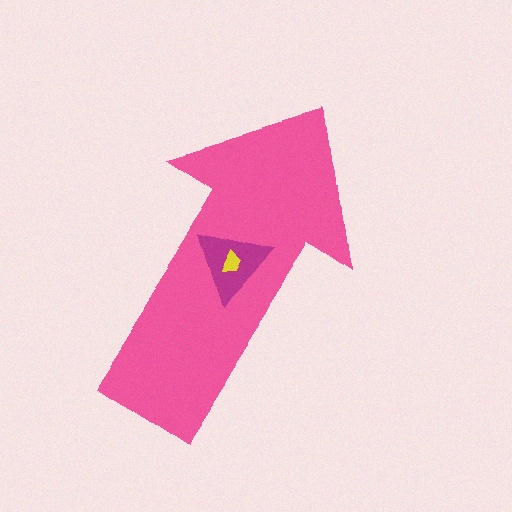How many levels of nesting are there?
3.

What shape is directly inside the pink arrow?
The magenta triangle.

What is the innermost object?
The yellow trapezoid.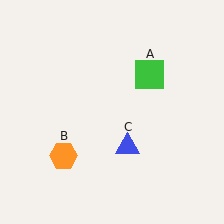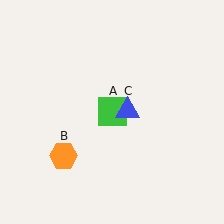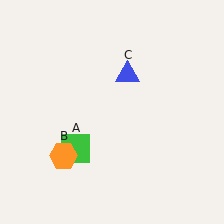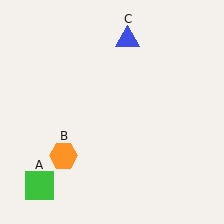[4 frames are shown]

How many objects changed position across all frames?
2 objects changed position: green square (object A), blue triangle (object C).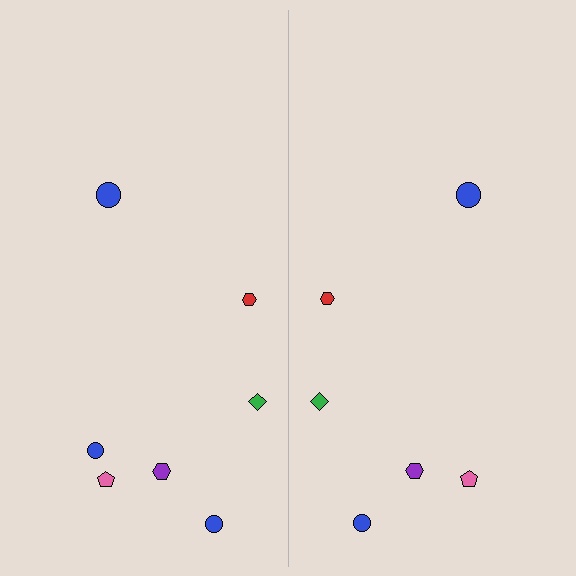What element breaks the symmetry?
A blue circle is missing from the right side.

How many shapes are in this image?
There are 13 shapes in this image.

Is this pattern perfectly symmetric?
No, the pattern is not perfectly symmetric. A blue circle is missing from the right side.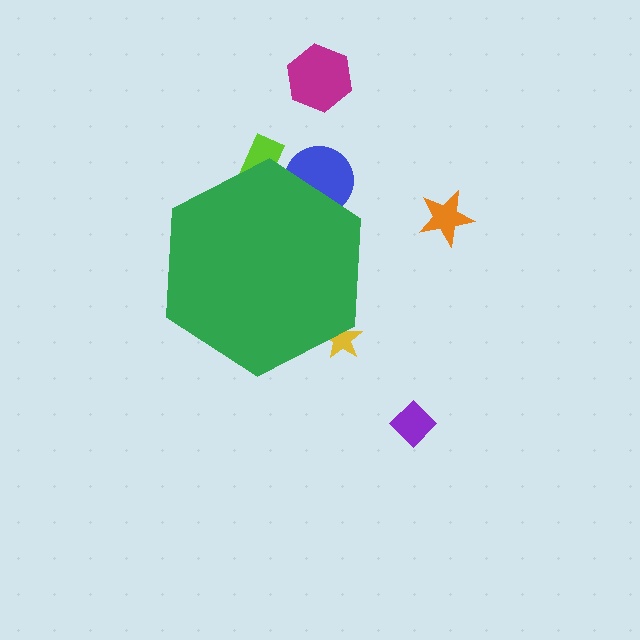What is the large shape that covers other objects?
A green hexagon.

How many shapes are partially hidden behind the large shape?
3 shapes are partially hidden.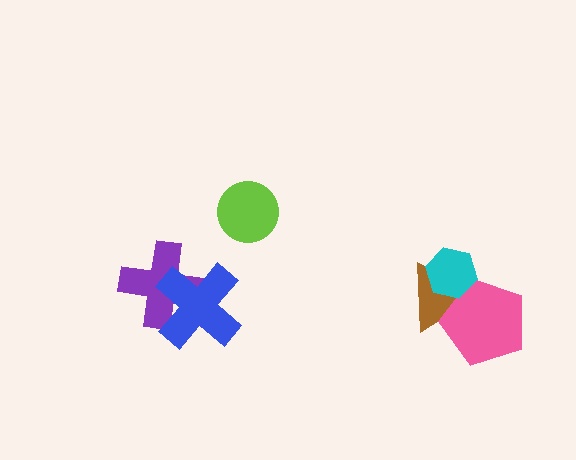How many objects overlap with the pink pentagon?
2 objects overlap with the pink pentagon.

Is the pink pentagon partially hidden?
Yes, it is partially covered by another shape.